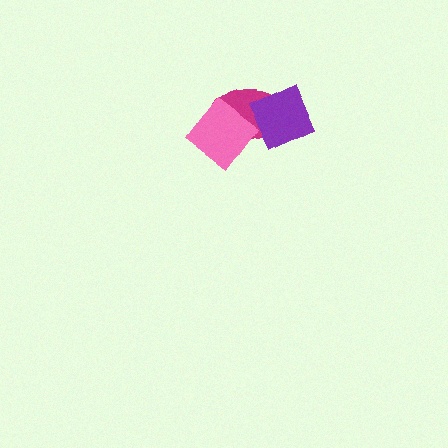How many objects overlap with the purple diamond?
2 objects overlap with the purple diamond.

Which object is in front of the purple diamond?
The pink diamond is in front of the purple diamond.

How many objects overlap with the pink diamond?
2 objects overlap with the pink diamond.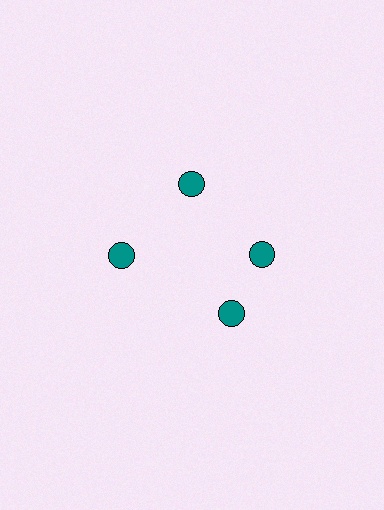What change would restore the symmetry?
The symmetry would be restored by rotating it back into even spacing with its neighbors so that all 4 circles sit at equal angles and equal distance from the center.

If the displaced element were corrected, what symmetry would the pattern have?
It would have 4-fold rotational symmetry — the pattern would map onto itself every 90 degrees.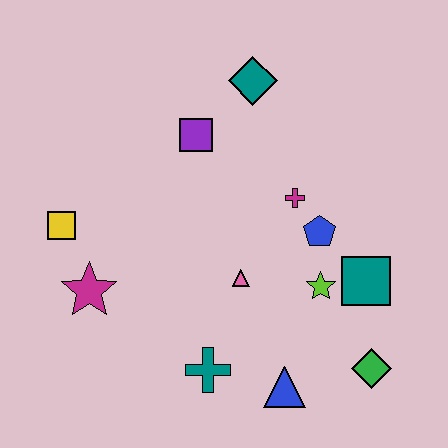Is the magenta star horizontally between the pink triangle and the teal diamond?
No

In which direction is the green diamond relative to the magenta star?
The green diamond is to the right of the magenta star.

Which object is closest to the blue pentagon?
The magenta cross is closest to the blue pentagon.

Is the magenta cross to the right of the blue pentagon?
No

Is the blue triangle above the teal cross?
No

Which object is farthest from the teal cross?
The teal diamond is farthest from the teal cross.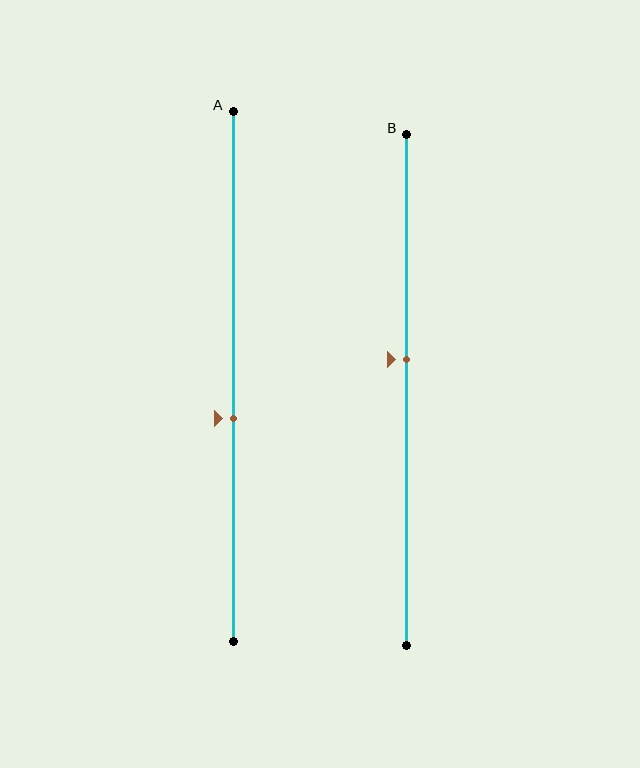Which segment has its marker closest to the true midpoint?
Segment B has its marker closest to the true midpoint.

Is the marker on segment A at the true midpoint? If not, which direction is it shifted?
No, the marker on segment A is shifted downward by about 8% of the segment length.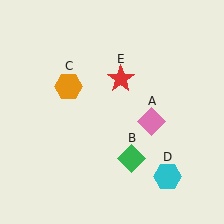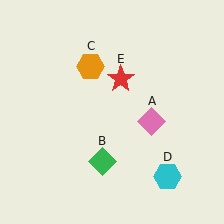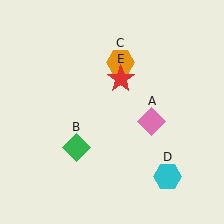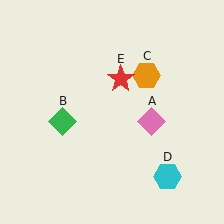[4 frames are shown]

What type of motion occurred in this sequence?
The green diamond (object B), orange hexagon (object C) rotated clockwise around the center of the scene.